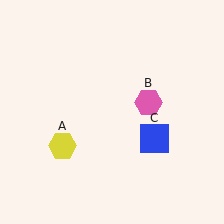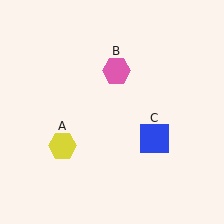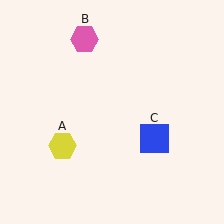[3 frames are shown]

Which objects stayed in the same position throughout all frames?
Yellow hexagon (object A) and blue square (object C) remained stationary.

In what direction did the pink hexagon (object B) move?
The pink hexagon (object B) moved up and to the left.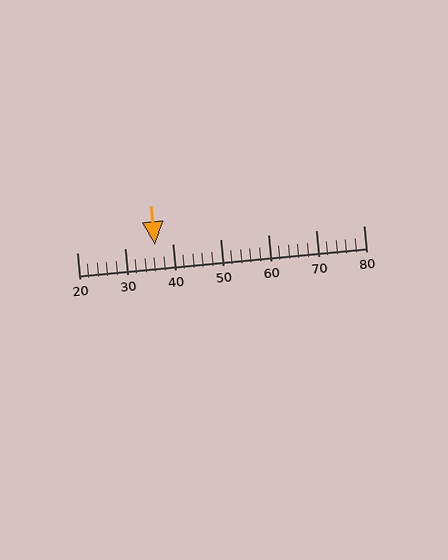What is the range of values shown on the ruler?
The ruler shows values from 20 to 80.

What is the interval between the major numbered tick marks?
The major tick marks are spaced 10 units apart.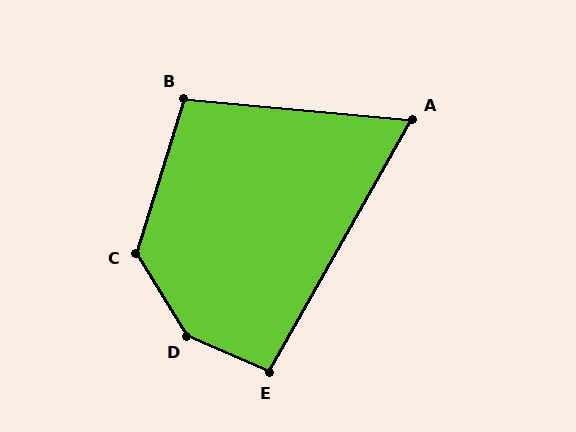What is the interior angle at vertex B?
Approximately 102 degrees (obtuse).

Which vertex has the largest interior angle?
D, at approximately 145 degrees.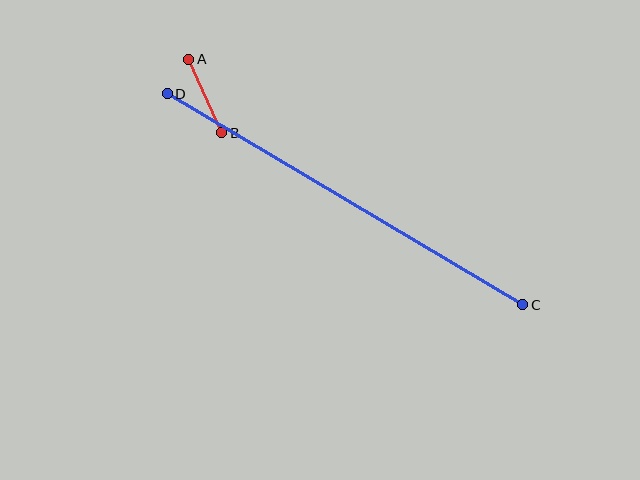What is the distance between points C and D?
The distance is approximately 413 pixels.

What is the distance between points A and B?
The distance is approximately 80 pixels.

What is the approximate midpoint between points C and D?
The midpoint is at approximately (345, 199) pixels.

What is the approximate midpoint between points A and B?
The midpoint is at approximately (205, 96) pixels.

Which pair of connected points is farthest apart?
Points C and D are farthest apart.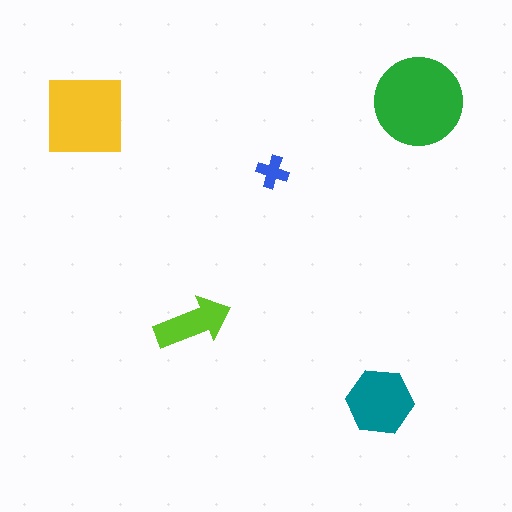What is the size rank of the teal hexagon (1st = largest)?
3rd.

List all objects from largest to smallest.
The green circle, the yellow square, the teal hexagon, the lime arrow, the blue cross.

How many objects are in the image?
There are 5 objects in the image.